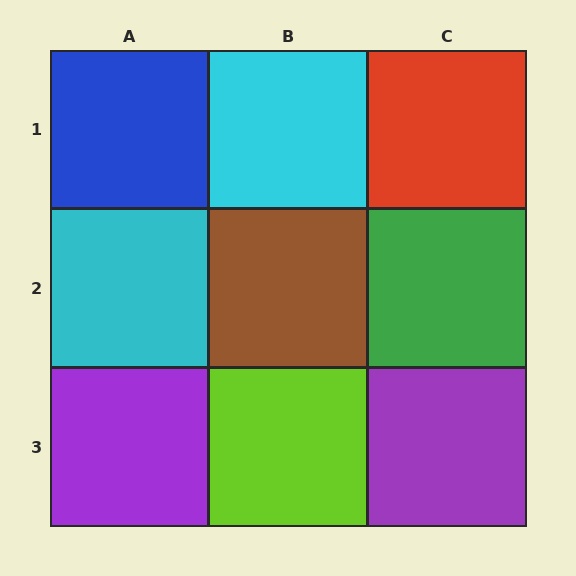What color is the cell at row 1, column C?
Red.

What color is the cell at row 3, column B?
Lime.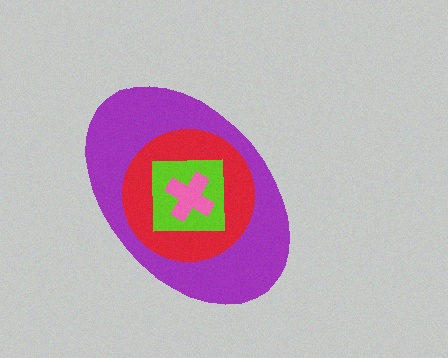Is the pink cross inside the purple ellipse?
Yes.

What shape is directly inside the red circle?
The lime square.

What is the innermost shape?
The pink cross.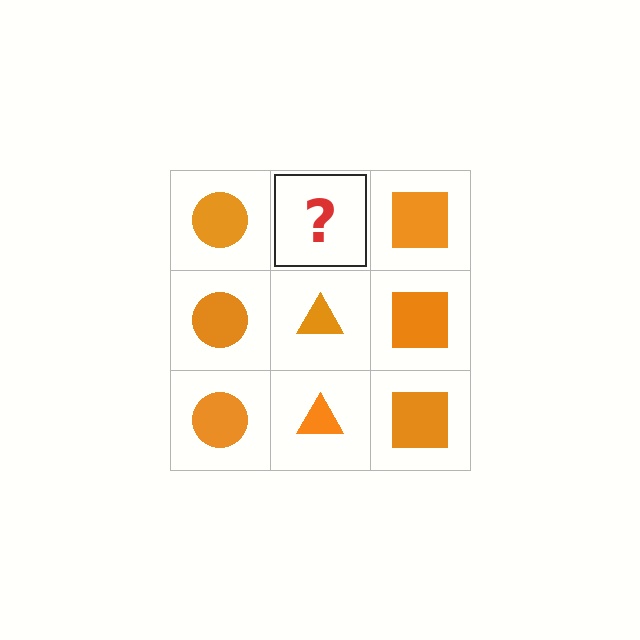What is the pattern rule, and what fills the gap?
The rule is that each column has a consistent shape. The gap should be filled with an orange triangle.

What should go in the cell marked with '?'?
The missing cell should contain an orange triangle.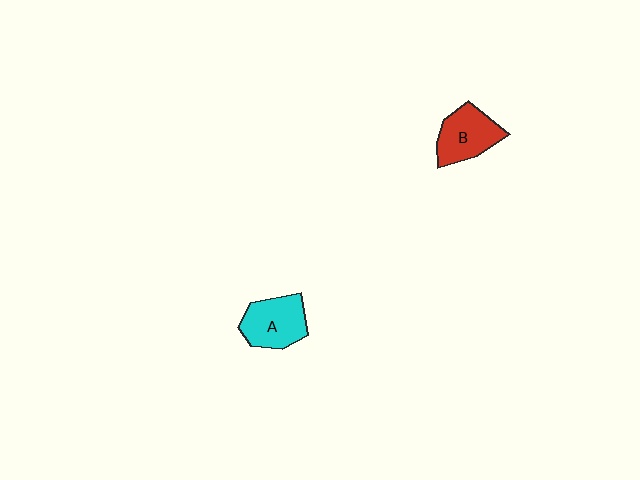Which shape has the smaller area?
Shape B (red).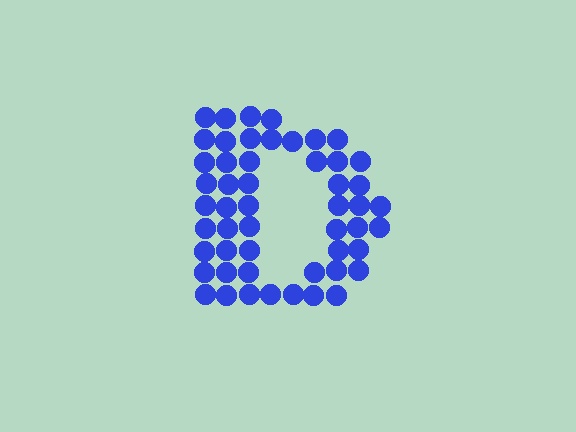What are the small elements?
The small elements are circles.